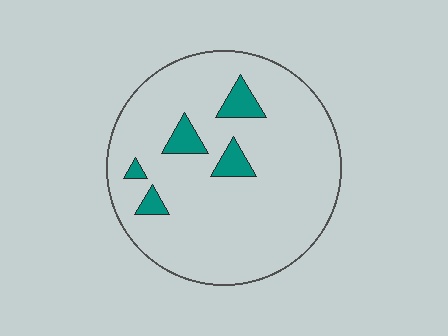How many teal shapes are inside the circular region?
5.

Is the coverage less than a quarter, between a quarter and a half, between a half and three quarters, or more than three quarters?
Less than a quarter.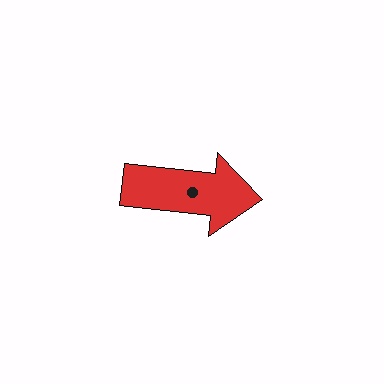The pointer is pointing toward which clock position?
Roughly 3 o'clock.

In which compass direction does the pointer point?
East.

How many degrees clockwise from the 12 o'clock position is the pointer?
Approximately 96 degrees.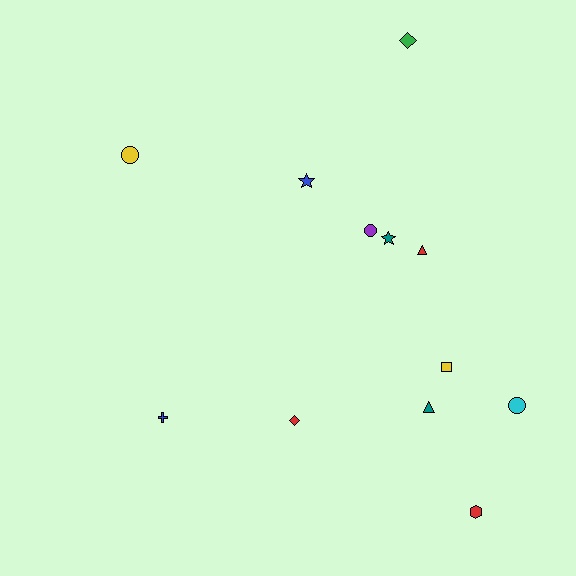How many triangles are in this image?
There are 2 triangles.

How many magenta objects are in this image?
There are no magenta objects.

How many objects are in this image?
There are 12 objects.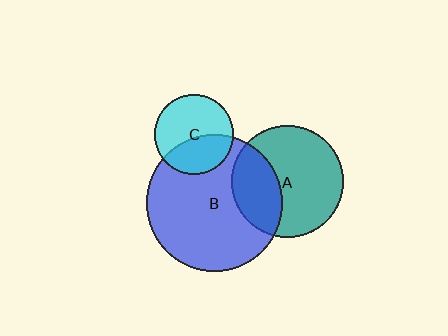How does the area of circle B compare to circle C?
Approximately 2.9 times.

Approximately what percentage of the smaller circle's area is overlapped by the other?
Approximately 35%.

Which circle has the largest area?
Circle B (blue).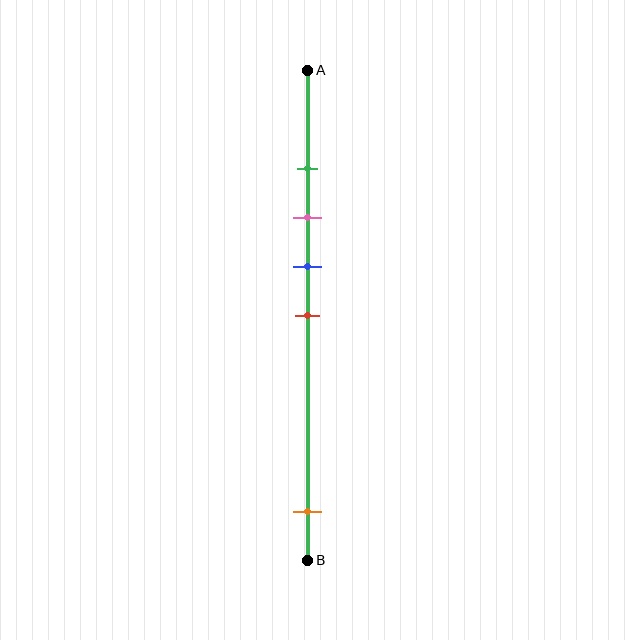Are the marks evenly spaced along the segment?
No, the marks are not evenly spaced.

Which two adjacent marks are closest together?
The green and pink marks are the closest adjacent pair.